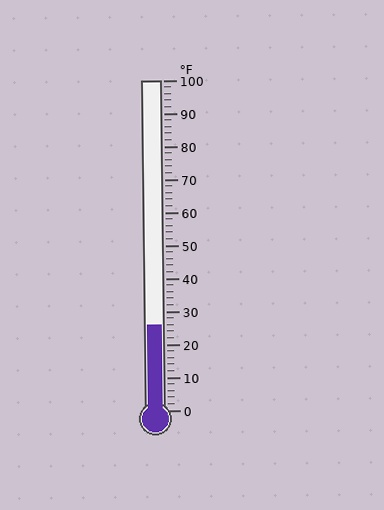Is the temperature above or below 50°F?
The temperature is below 50°F.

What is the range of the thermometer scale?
The thermometer scale ranges from 0°F to 100°F.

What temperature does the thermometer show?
The thermometer shows approximately 26°F.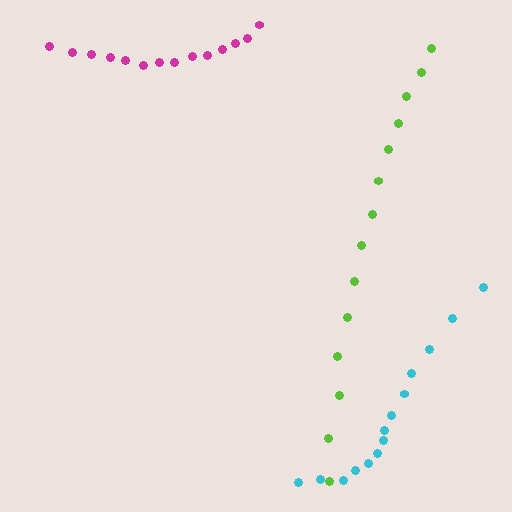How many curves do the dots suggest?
There are 3 distinct paths.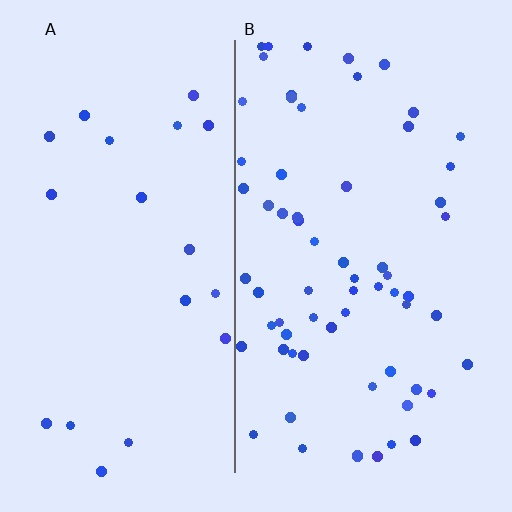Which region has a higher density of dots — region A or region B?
B (the right).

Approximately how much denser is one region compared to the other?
Approximately 3.2× — region B over region A.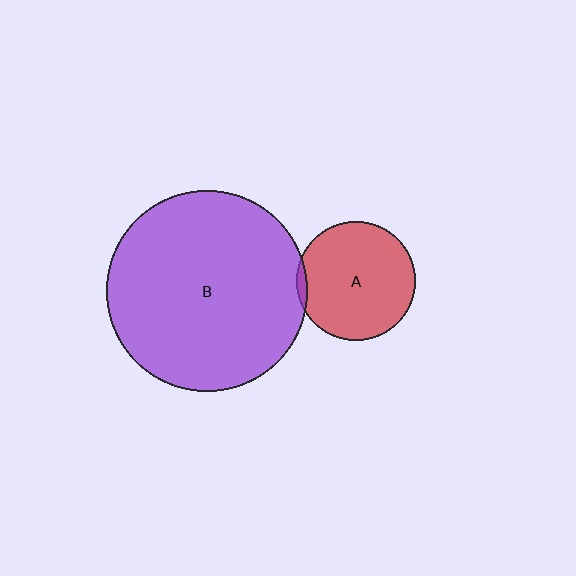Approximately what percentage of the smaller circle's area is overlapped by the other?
Approximately 5%.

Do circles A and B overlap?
Yes.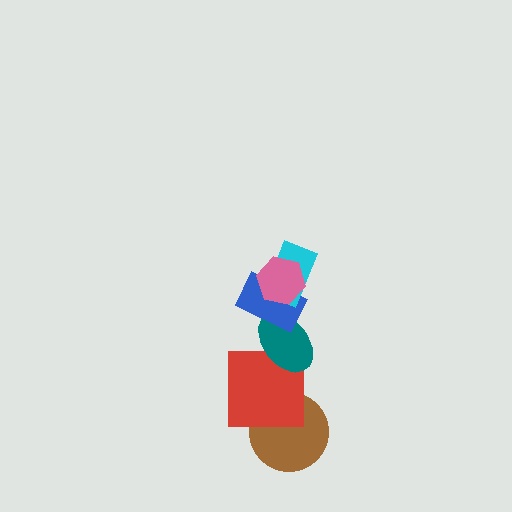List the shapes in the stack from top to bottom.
From top to bottom: the pink hexagon, the cyan rectangle, the blue rectangle, the teal ellipse, the red square, the brown circle.